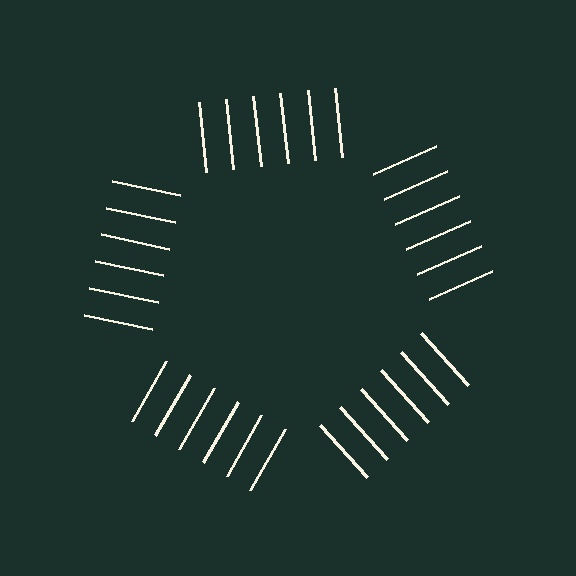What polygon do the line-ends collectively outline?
An illusory pentagon — the line segments terminate on its edges but no continuous stroke is drawn.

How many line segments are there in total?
30 — 6 along each of the 5 edges.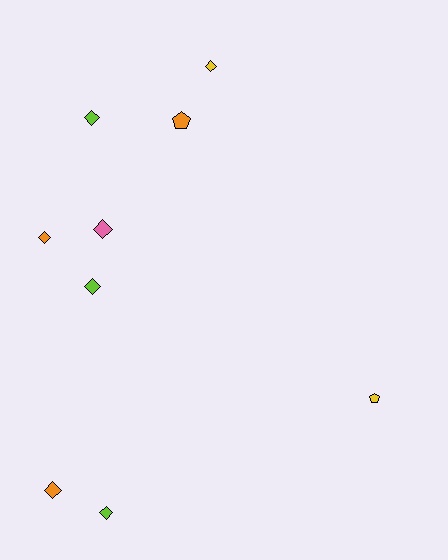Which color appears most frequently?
Orange, with 3 objects.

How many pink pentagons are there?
There are no pink pentagons.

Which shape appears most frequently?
Diamond, with 7 objects.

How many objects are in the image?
There are 9 objects.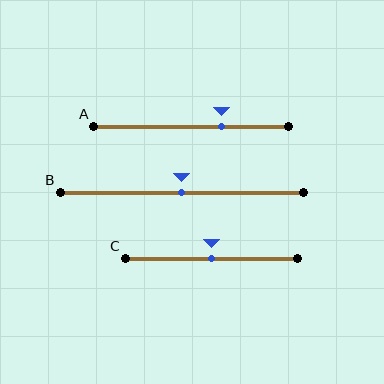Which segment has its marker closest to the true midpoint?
Segment B has its marker closest to the true midpoint.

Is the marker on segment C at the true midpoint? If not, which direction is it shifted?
Yes, the marker on segment C is at the true midpoint.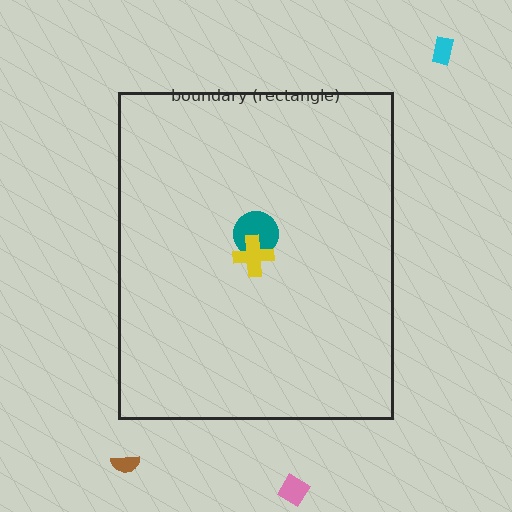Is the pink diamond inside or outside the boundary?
Outside.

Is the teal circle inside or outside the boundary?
Inside.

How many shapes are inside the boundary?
2 inside, 3 outside.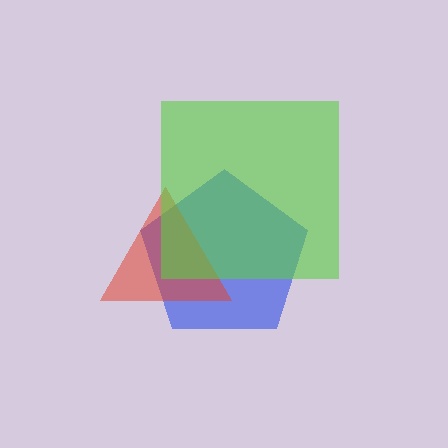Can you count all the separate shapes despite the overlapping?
Yes, there are 3 separate shapes.